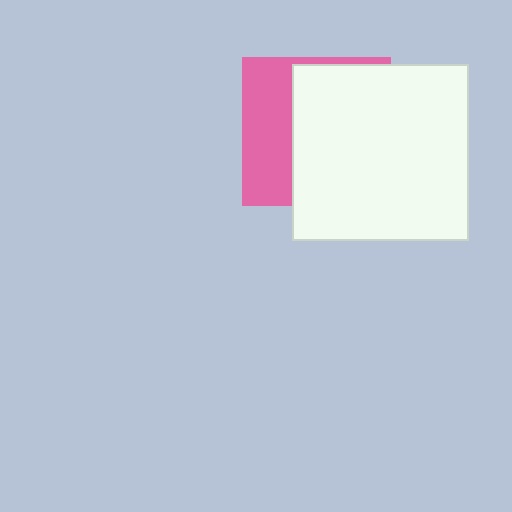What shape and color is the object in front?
The object in front is a white square.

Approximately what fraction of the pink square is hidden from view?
Roughly 64% of the pink square is hidden behind the white square.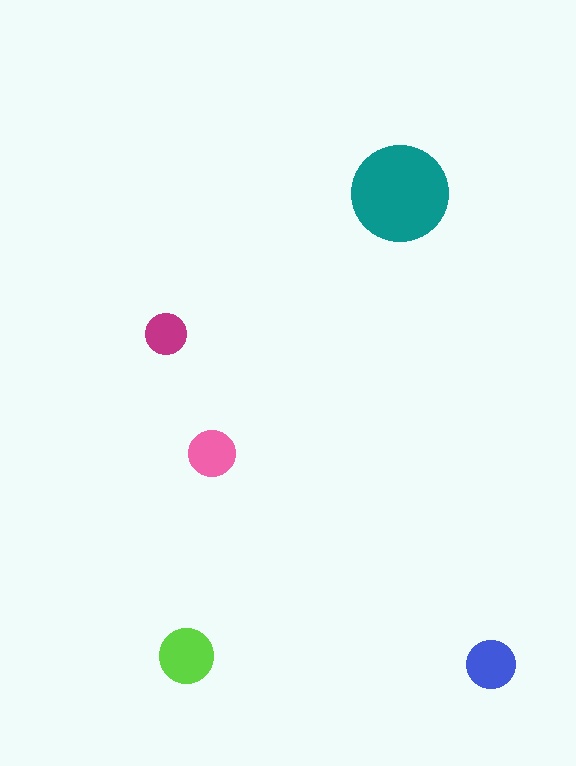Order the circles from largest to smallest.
the teal one, the lime one, the blue one, the pink one, the magenta one.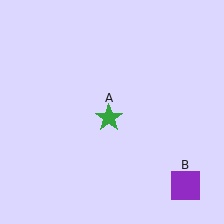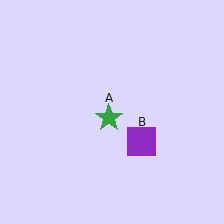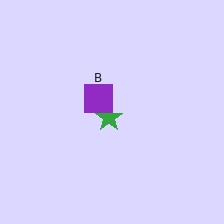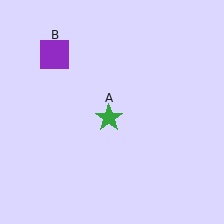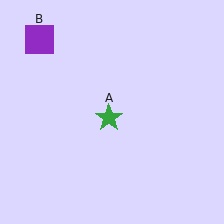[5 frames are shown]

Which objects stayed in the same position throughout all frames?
Green star (object A) remained stationary.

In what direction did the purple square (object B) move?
The purple square (object B) moved up and to the left.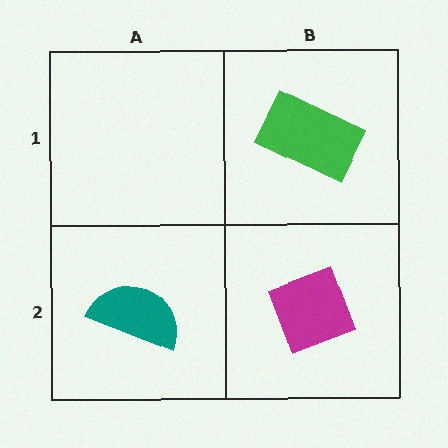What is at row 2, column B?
A magenta diamond.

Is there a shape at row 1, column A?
No, that cell is empty.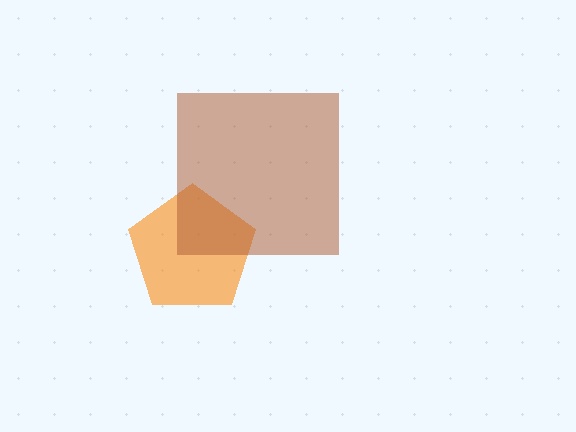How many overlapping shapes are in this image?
There are 2 overlapping shapes in the image.